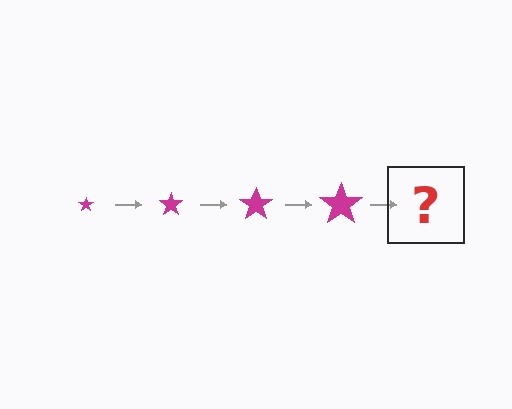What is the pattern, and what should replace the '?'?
The pattern is that the star gets progressively larger each step. The '?' should be a magenta star, larger than the previous one.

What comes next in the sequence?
The next element should be a magenta star, larger than the previous one.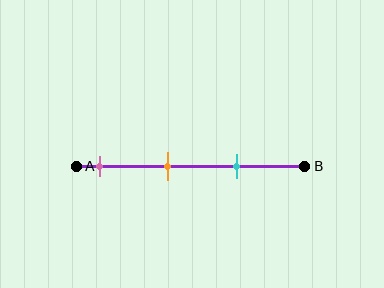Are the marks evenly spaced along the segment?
Yes, the marks are approximately evenly spaced.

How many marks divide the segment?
There are 3 marks dividing the segment.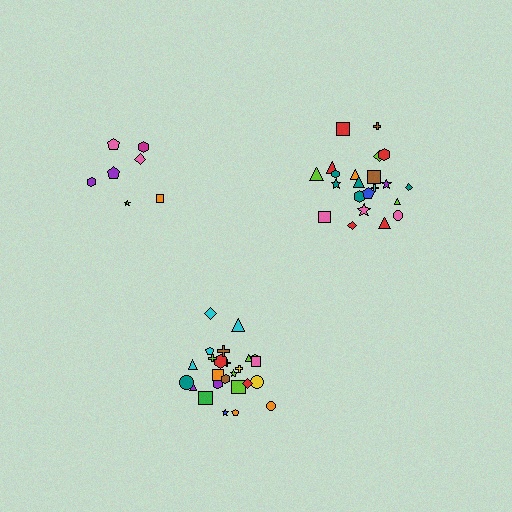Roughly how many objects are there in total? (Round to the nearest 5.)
Roughly 55 objects in total.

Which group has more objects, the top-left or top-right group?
The top-right group.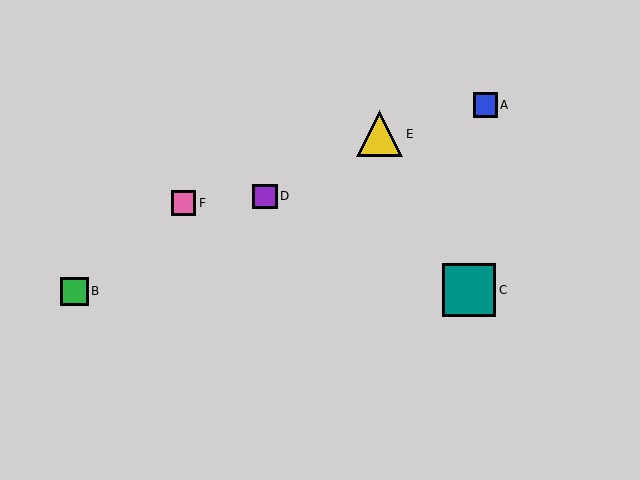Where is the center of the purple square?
The center of the purple square is at (265, 196).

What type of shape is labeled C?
Shape C is a teal square.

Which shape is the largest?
The teal square (labeled C) is the largest.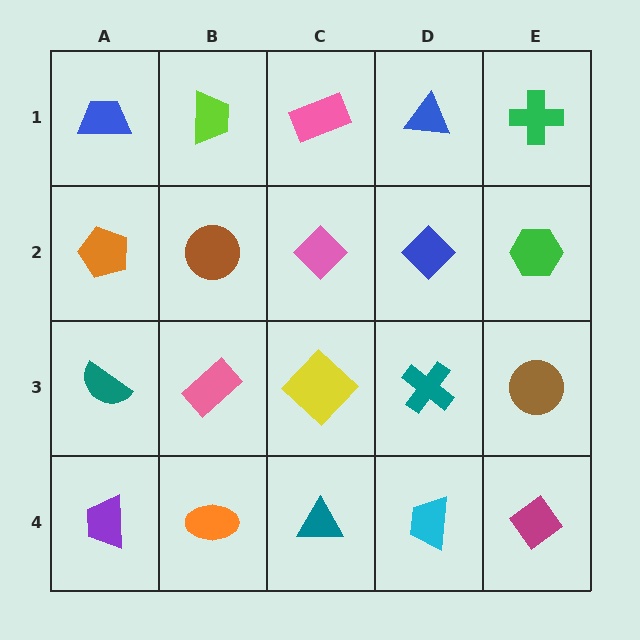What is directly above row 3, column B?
A brown circle.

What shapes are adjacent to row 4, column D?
A teal cross (row 3, column D), a teal triangle (row 4, column C), a magenta diamond (row 4, column E).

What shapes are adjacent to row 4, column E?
A brown circle (row 3, column E), a cyan trapezoid (row 4, column D).